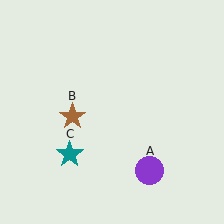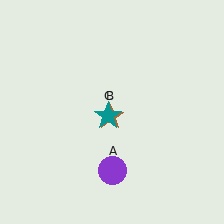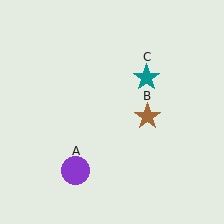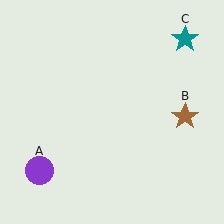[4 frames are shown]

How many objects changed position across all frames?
3 objects changed position: purple circle (object A), brown star (object B), teal star (object C).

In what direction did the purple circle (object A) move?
The purple circle (object A) moved left.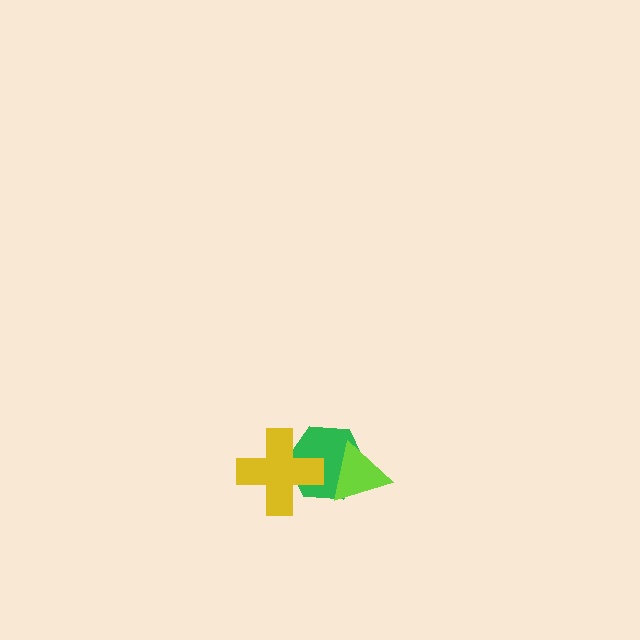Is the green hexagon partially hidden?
Yes, it is partially covered by another shape.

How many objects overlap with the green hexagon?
2 objects overlap with the green hexagon.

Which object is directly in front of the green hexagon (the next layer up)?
The lime triangle is directly in front of the green hexagon.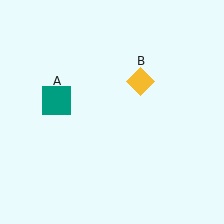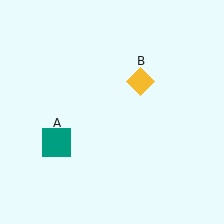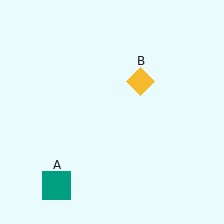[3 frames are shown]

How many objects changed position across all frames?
1 object changed position: teal square (object A).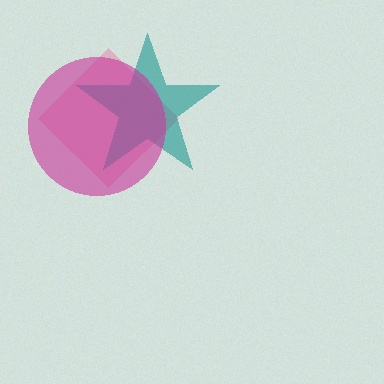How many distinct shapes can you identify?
There are 3 distinct shapes: a pink diamond, a teal star, a magenta circle.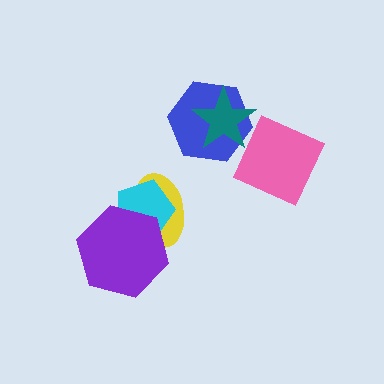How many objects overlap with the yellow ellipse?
2 objects overlap with the yellow ellipse.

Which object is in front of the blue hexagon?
The teal star is in front of the blue hexagon.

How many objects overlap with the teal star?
1 object overlaps with the teal star.